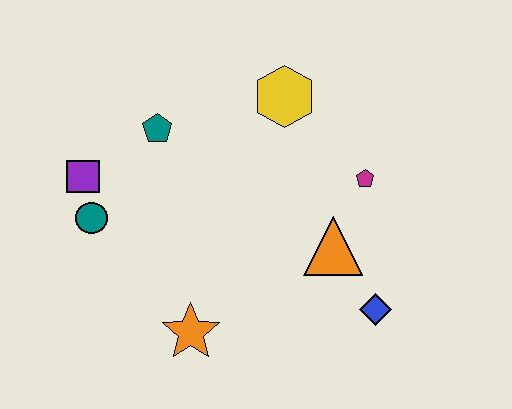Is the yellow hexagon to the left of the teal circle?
No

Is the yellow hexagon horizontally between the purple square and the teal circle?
No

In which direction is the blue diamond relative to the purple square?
The blue diamond is to the right of the purple square.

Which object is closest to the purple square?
The teal circle is closest to the purple square.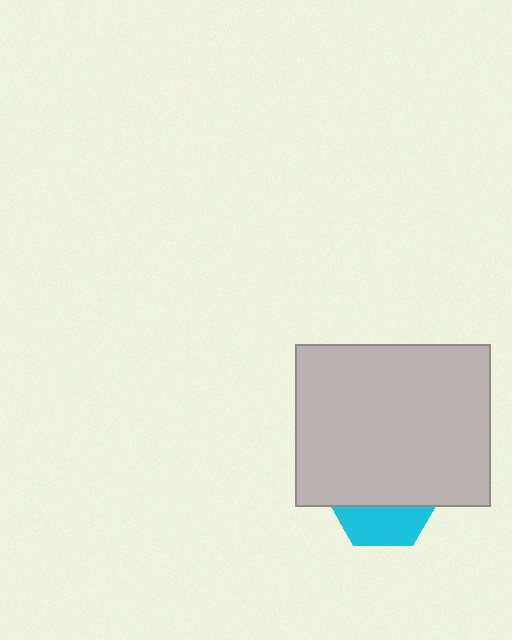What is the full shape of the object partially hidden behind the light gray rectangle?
The partially hidden object is a cyan hexagon.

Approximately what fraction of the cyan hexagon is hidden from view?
Roughly 66% of the cyan hexagon is hidden behind the light gray rectangle.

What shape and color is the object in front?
The object in front is a light gray rectangle.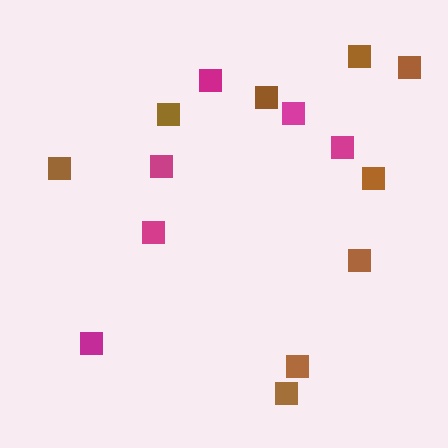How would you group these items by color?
There are 2 groups: one group of brown squares (9) and one group of magenta squares (6).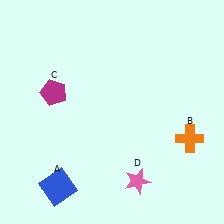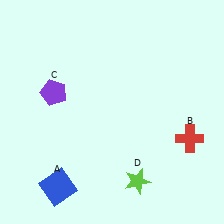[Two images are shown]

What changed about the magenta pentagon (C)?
In Image 1, C is magenta. In Image 2, it changed to purple.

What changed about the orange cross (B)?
In Image 1, B is orange. In Image 2, it changed to red.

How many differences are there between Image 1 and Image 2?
There are 3 differences between the two images.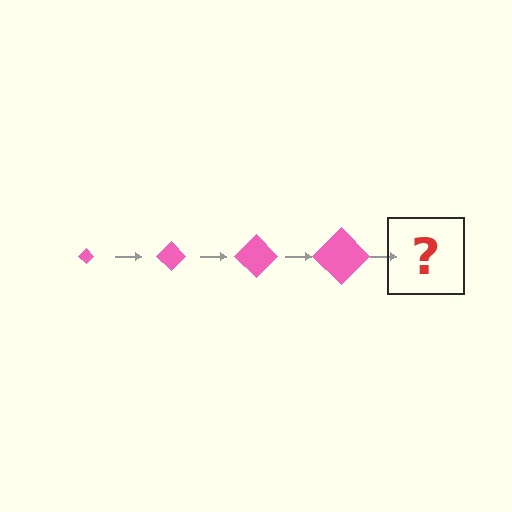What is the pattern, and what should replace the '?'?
The pattern is that the diamond gets progressively larger each step. The '?' should be a pink diamond, larger than the previous one.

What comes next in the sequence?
The next element should be a pink diamond, larger than the previous one.